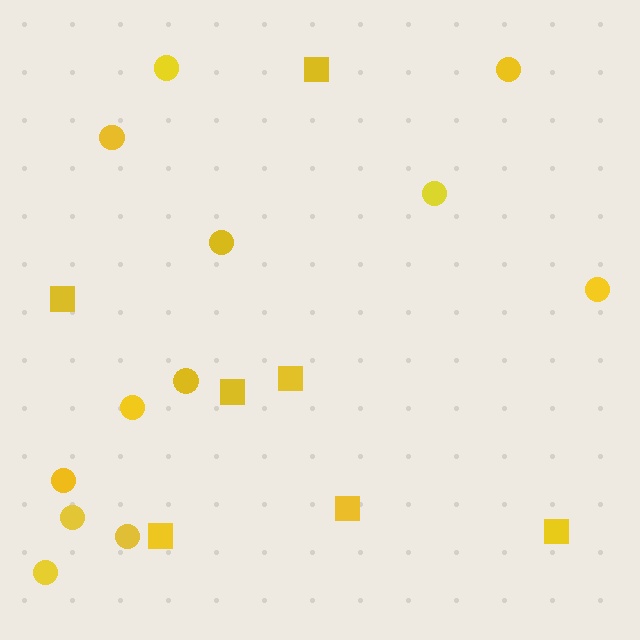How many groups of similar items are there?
There are 2 groups: one group of squares (7) and one group of circles (12).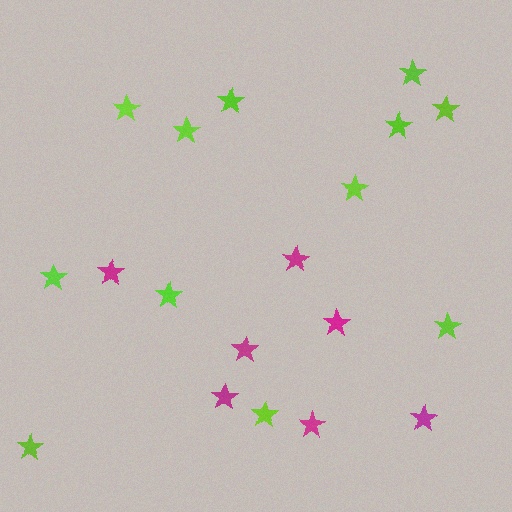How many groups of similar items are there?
There are 2 groups: one group of lime stars (12) and one group of magenta stars (7).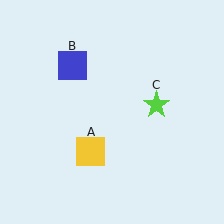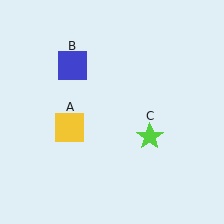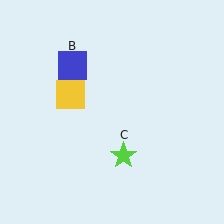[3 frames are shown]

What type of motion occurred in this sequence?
The yellow square (object A), lime star (object C) rotated clockwise around the center of the scene.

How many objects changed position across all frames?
2 objects changed position: yellow square (object A), lime star (object C).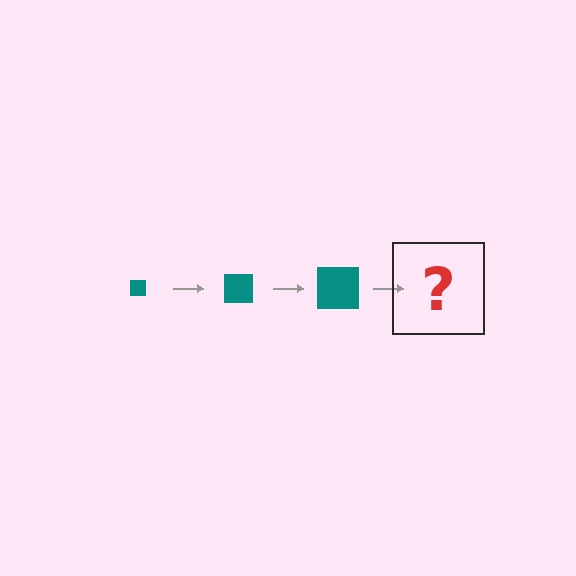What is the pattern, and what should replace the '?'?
The pattern is that the square gets progressively larger each step. The '?' should be a teal square, larger than the previous one.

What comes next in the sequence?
The next element should be a teal square, larger than the previous one.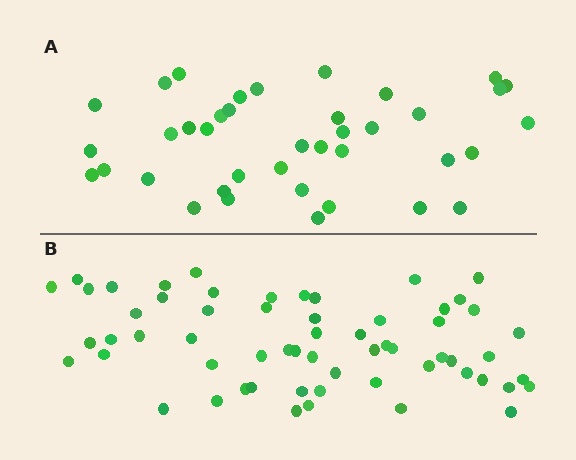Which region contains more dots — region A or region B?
Region B (the bottom region) has more dots.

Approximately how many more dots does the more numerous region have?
Region B has approximately 20 more dots than region A.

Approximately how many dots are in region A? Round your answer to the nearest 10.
About 40 dots. (The exact count is 39, which rounds to 40.)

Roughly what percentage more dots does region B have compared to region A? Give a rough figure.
About 55% more.